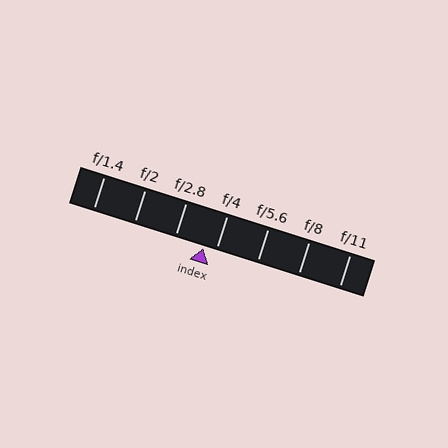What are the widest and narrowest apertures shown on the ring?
The widest aperture shown is f/1.4 and the narrowest is f/11.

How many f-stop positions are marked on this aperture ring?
There are 7 f-stop positions marked.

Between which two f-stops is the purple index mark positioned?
The index mark is between f/2.8 and f/4.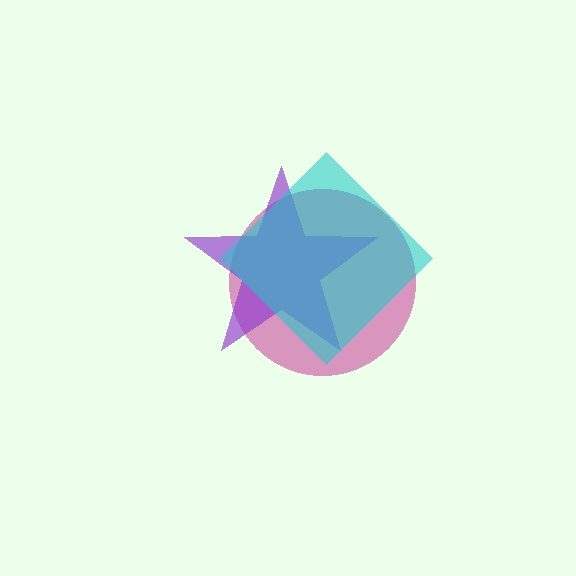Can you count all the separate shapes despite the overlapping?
Yes, there are 3 separate shapes.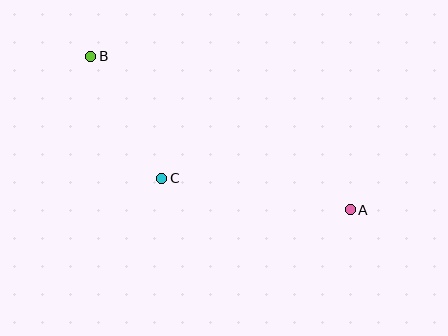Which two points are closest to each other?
Points B and C are closest to each other.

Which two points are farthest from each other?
Points A and B are farthest from each other.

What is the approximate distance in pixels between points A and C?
The distance between A and C is approximately 191 pixels.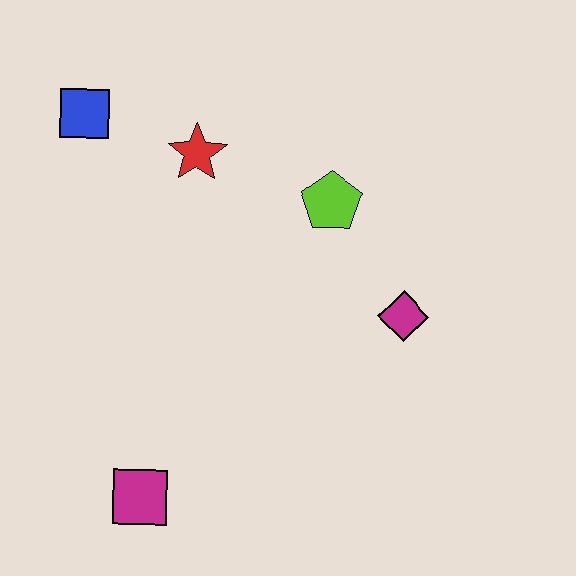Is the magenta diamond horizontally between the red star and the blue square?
No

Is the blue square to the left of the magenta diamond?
Yes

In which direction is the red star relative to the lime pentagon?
The red star is to the left of the lime pentagon.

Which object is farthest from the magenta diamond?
The blue square is farthest from the magenta diamond.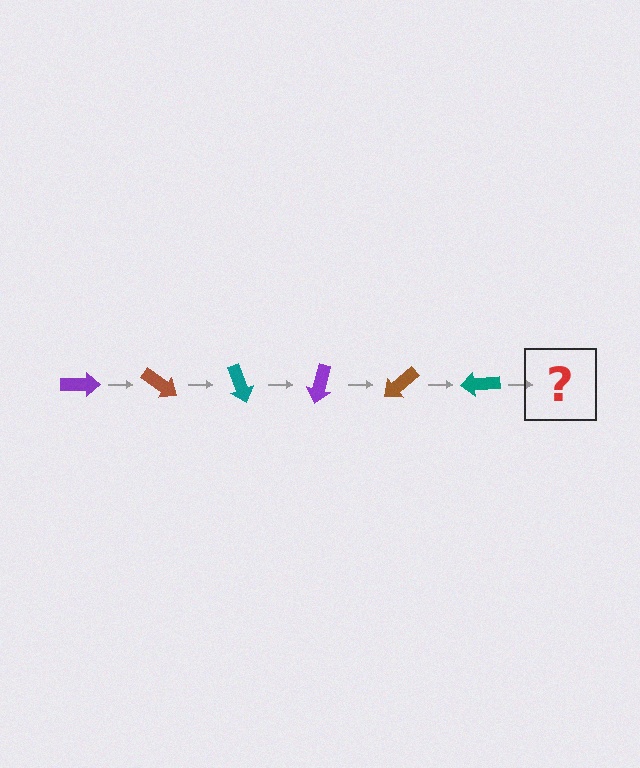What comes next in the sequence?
The next element should be a purple arrow, rotated 210 degrees from the start.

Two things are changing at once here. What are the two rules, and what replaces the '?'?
The two rules are that it rotates 35 degrees each step and the color cycles through purple, brown, and teal. The '?' should be a purple arrow, rotated 210 degrees from the start.